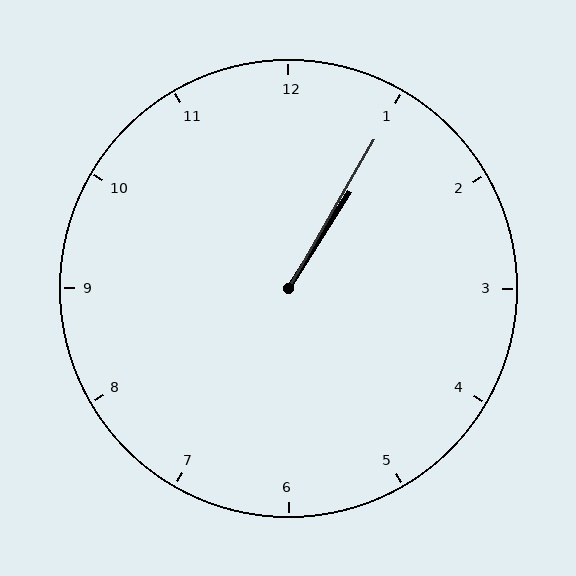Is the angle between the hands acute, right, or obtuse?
It is acute.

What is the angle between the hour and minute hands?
Approximately 2 degrees.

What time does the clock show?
1:05.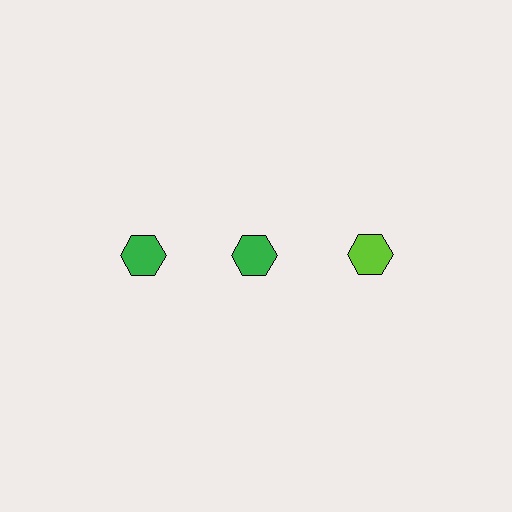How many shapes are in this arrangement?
There are 3 shapes arranged in a grid pattern.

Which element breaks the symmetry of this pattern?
The lime hexagon in the top row, center column breaks the symmetry. All other shapes are green hexagons.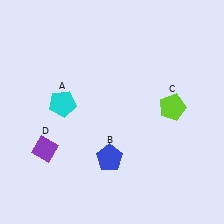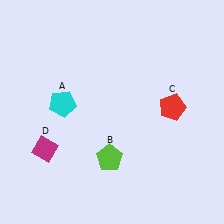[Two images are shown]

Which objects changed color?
B changed from blue to lime. C changed from lime to red. D changed from purple to magenta.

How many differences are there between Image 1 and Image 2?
There are 3 differences between the two images.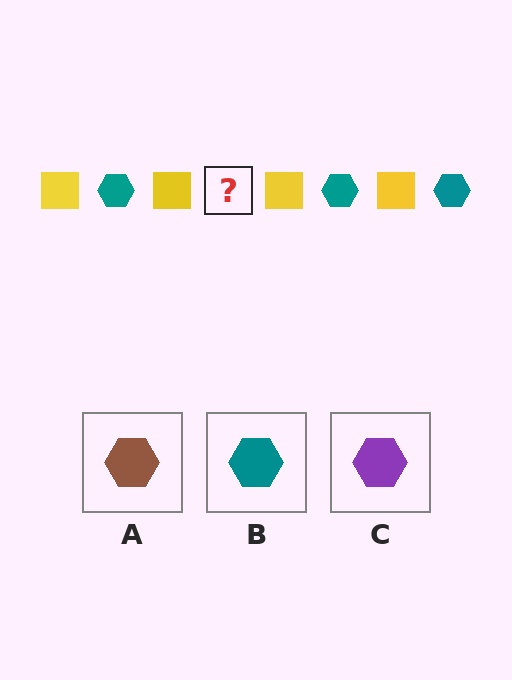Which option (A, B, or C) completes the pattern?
B.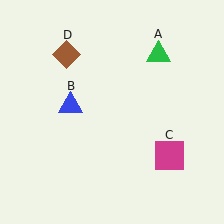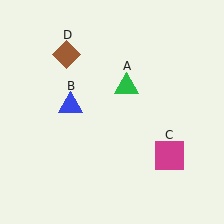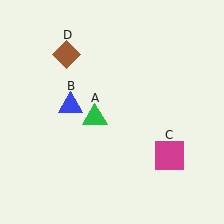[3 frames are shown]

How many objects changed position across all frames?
1 object changed position: green triangle (object A).